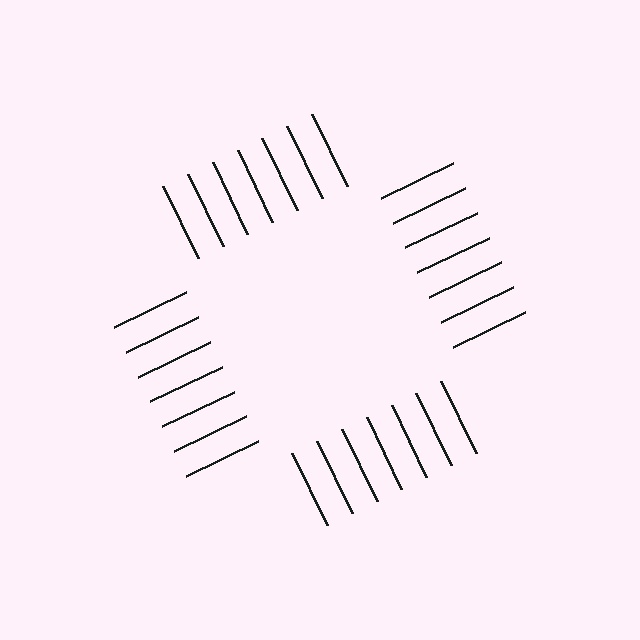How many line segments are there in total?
28 — 7 along each of the 4 edges.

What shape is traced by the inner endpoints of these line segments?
An illusory square — the line segments terminate on its edges but no continuous stroke is drawn.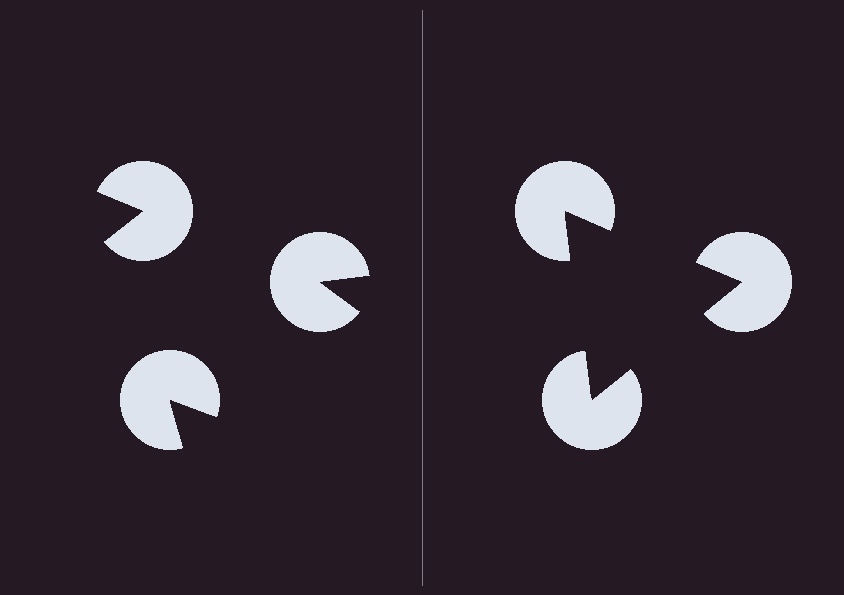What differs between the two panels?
The pac-man discs are positioned identically on both sides; only the wedge orientations differ. On the right they align to a triangle; on the left they are misaligned.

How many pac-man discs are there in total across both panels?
6 — 3 on each side.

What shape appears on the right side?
An illusory triangle.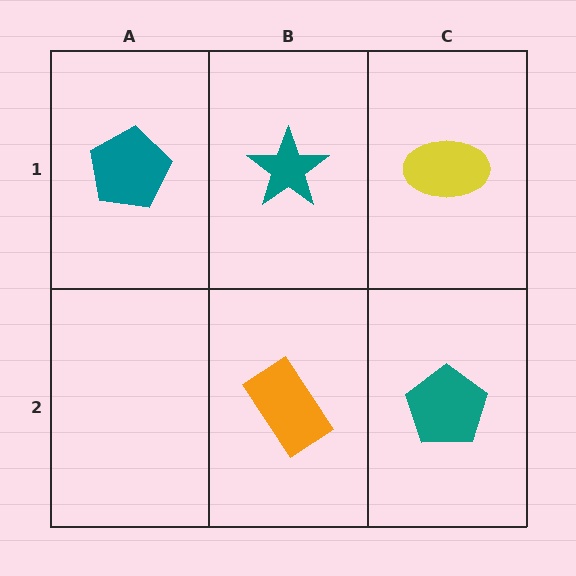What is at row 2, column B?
An orange rectangle.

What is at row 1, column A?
A teal pentagon.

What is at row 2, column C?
A teal pentagon.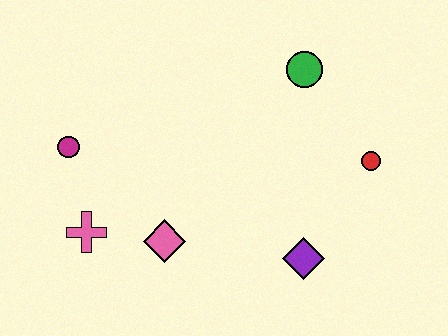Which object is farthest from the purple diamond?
The magenta circle is farthest from the purple diamond.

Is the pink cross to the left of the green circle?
Yes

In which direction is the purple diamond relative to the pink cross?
The purple diamond is to the right of the pink cross.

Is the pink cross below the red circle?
Yes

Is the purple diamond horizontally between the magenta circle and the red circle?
Yes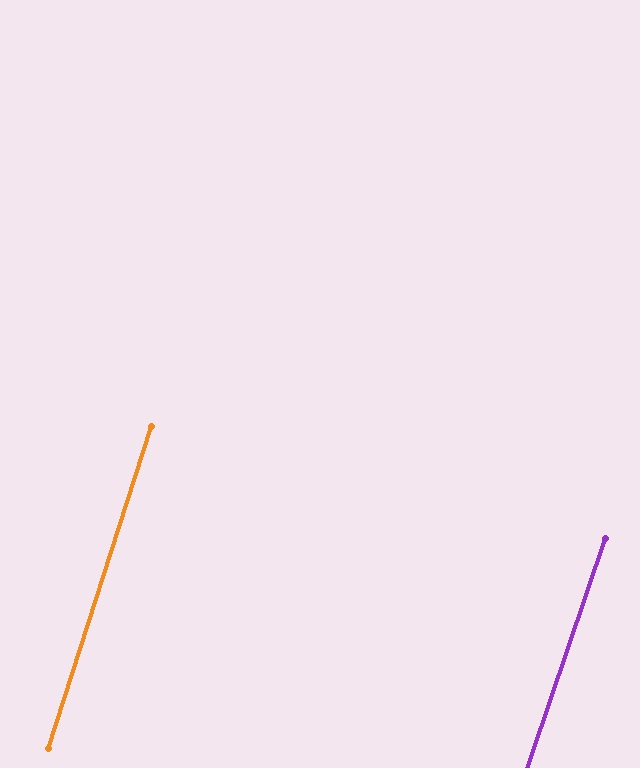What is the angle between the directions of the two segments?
Approximately 1 degree.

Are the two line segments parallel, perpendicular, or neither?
Parallel — their directions differ by only 1.0°.